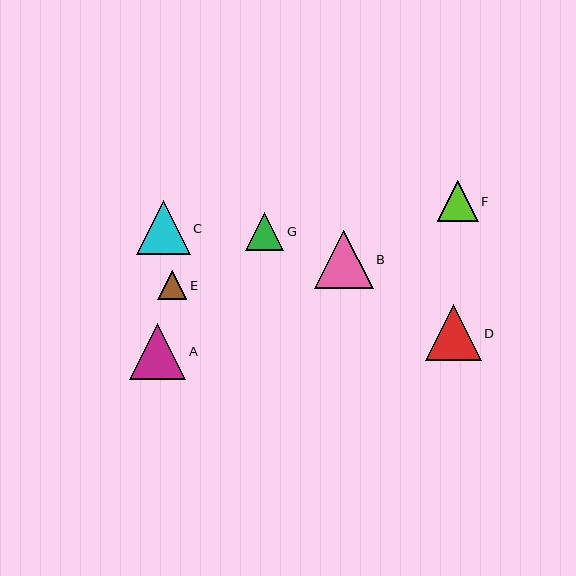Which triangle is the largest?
Triangle B is the largest with a size of approximately 59 pixels.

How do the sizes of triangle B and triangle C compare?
Triangle B and triangle C are approximately the same size.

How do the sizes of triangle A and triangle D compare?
Triangle A and triangle D are approximately the same size.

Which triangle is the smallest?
Triangle E is the smallest with a size of approximately 29 pixels.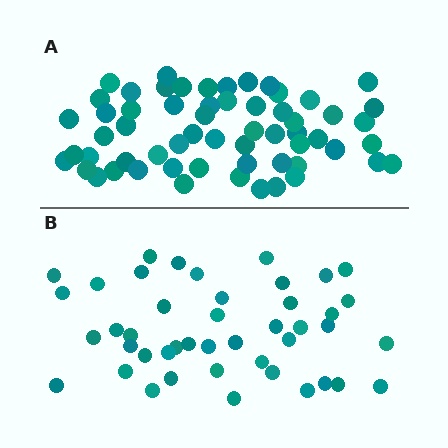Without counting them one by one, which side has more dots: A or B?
Region A (the top region) has more dots.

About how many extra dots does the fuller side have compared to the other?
Region A has approximately 15 more dots than region B.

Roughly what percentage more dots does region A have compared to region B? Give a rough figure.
About 35% more.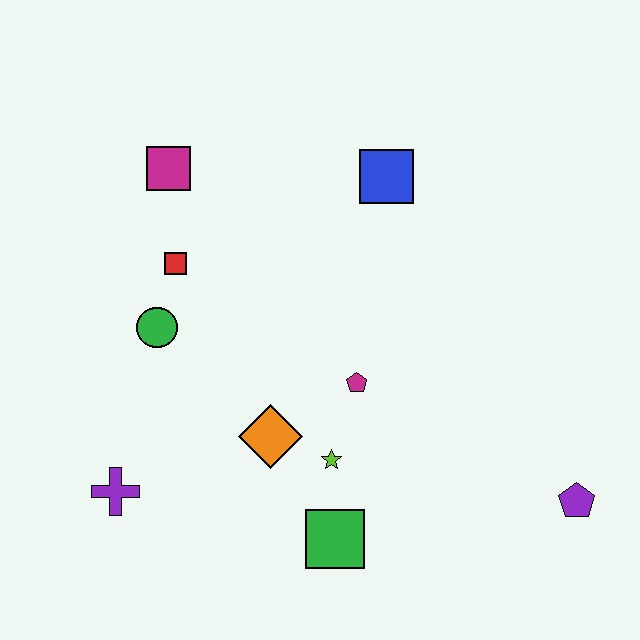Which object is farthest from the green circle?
The purple pentagon is farthest from the green circle.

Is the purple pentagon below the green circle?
Yes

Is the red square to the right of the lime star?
No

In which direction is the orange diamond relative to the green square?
The orange diamond is above the green square.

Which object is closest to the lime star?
The orange diamond is closest to the lime star.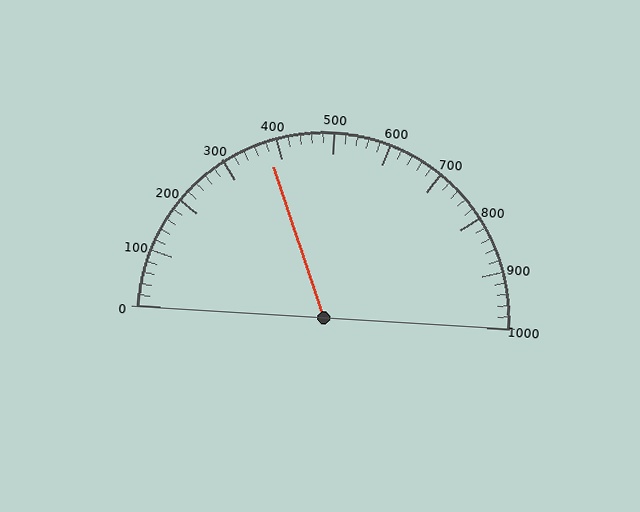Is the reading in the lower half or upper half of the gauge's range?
The reading is in the lower half of the range (0 to 1000).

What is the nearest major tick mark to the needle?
The nearest major tick mark is 400.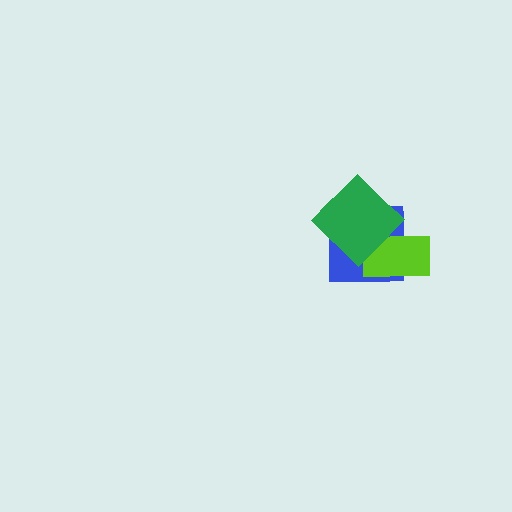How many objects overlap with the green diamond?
2 objects overlap with the green diamond.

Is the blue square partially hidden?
Yes, it is partially covered by another shape.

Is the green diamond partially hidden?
No, no other shape covers it.